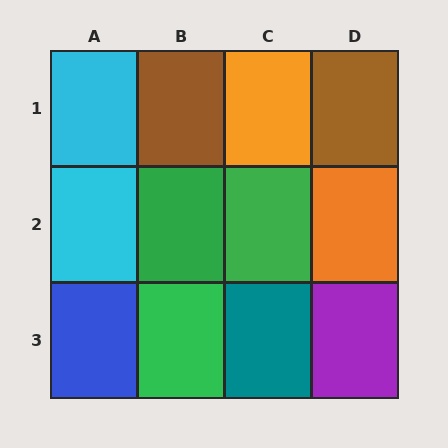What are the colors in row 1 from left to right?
Cyan, brown, orange, brown.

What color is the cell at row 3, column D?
Purple.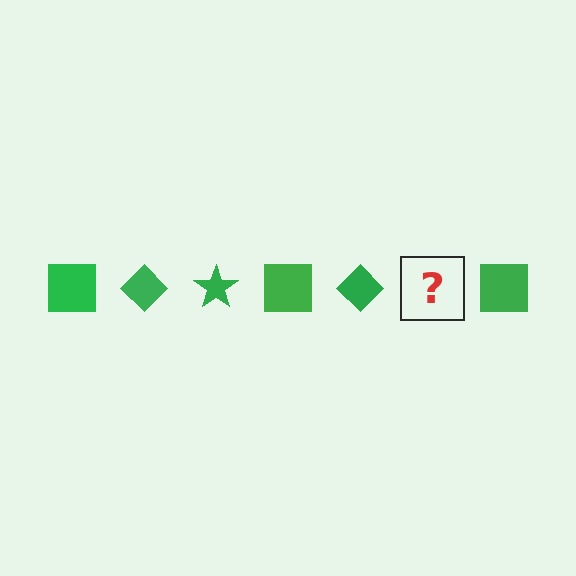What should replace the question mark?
The question mark should be replaced with a green star.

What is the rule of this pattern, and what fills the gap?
The rule is that the pattern cycles through square, diamond, star shapes in green. The gap should be filled with a green star.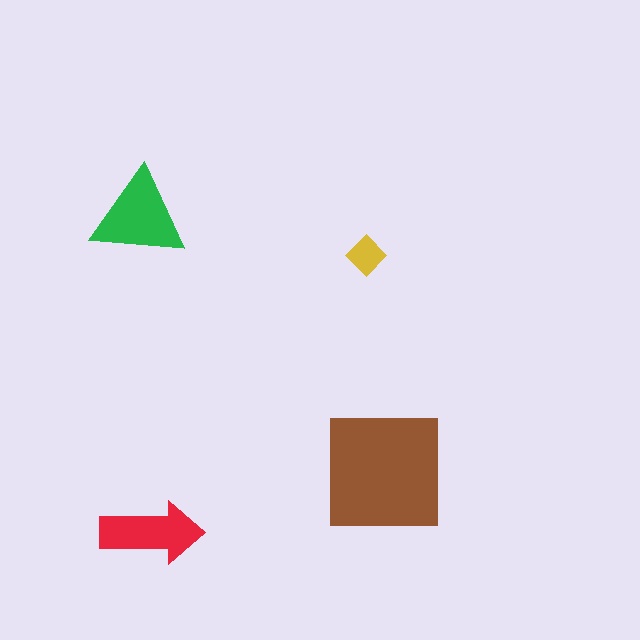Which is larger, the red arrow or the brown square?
The brown square.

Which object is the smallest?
The yellow diamond.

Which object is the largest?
The brown square.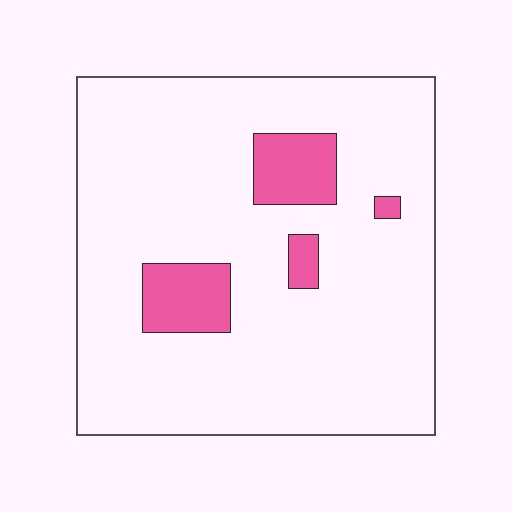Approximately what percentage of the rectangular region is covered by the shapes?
Approximately 10%.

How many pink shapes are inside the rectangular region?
4.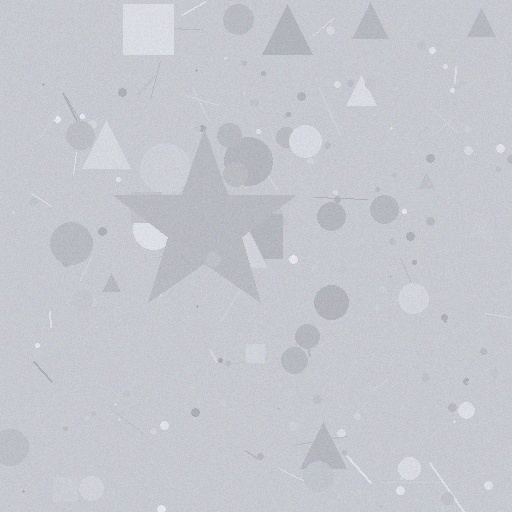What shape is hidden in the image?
A star is hidden in the image.